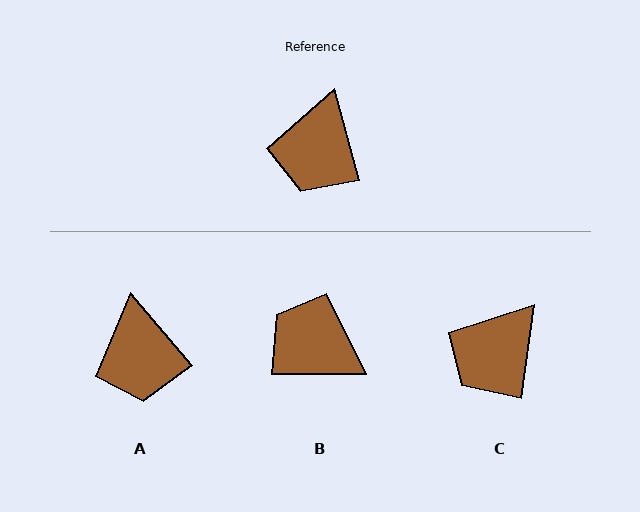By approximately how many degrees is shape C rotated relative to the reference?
Approximately 23 degrees clockwise.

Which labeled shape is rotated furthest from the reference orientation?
B, about 105 degrees away.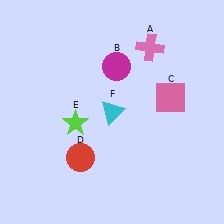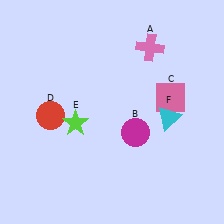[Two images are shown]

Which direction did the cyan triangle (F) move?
The cyan triangle (F) moved right.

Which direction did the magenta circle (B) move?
The magenta circle (B) moved down.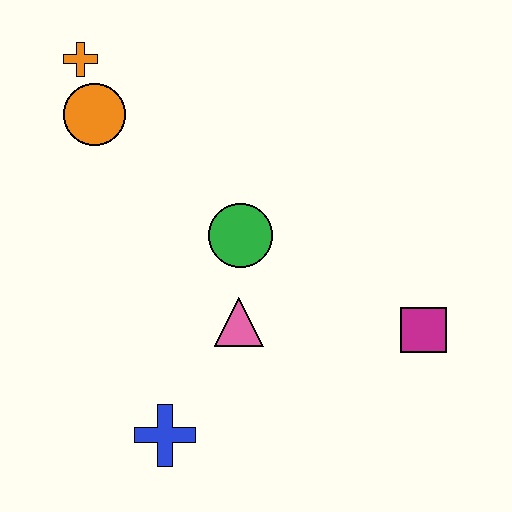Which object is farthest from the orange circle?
The magenta square is farthest from the orange circle.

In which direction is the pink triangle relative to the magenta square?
The pink triangle is to the left of the magenta square.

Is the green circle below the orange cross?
Yes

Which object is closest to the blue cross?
The pink triangle is closest to the blue cross.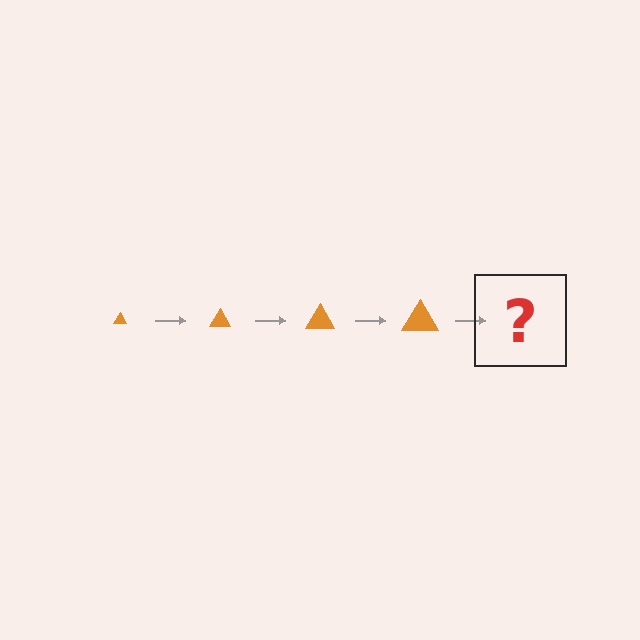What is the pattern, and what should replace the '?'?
The pattern is that the triangle gets progressively larger each step. The '?' should be an orange triangle, larger than the previous one.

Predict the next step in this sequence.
The next step is an orange triangle, larger than the previous one.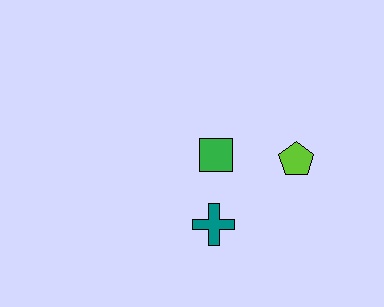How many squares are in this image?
There is 1 square.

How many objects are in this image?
There are 3 objects.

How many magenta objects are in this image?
There are no magenta objects.